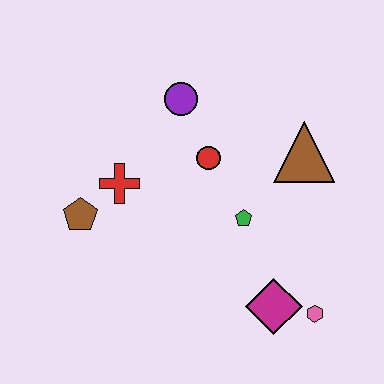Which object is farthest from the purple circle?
The pink hexagon is farthest from the purple circle.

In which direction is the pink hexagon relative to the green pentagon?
The pink hexagon is below the green pentagon.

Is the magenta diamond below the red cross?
Yes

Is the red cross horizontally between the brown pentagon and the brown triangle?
Yes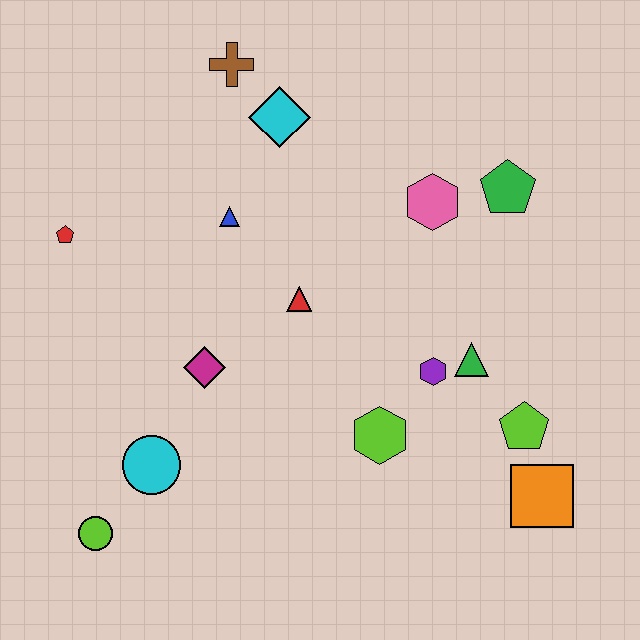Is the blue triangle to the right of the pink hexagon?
No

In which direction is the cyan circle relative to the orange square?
The cyan circle is to the left of the orange square.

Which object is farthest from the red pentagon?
The orange square is farthest from the red pentagon.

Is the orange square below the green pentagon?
Yes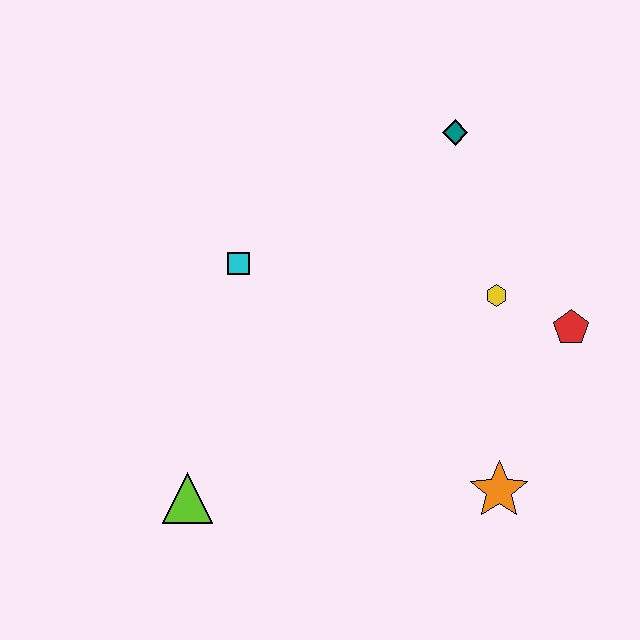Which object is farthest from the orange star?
The teal diamond is farthest from the orange star.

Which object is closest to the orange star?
The red pentagon is closest to the orange star.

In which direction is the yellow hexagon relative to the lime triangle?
The yellow hexagon is to the right of the lime triangle.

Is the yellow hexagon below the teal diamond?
Yes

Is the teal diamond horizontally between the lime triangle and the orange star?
Yes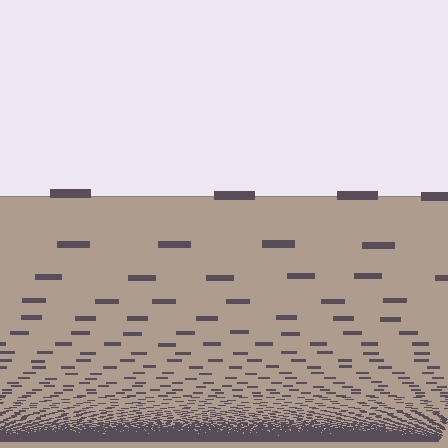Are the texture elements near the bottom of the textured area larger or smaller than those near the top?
Smaller. The gradient is inverted — elements near the bottom are smaller and denser.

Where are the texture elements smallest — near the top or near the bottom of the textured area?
Near the bottom.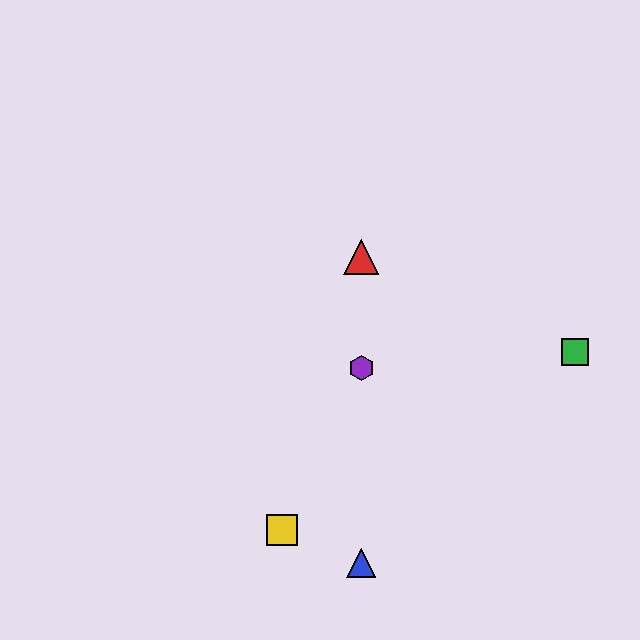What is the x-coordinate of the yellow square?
The yellow square is at x≈282.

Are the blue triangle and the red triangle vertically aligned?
Yes, both are at x≈361.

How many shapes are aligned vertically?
3 shapes (the red triangle, the blue triangle, the purple hexagon) are aligned vertically.